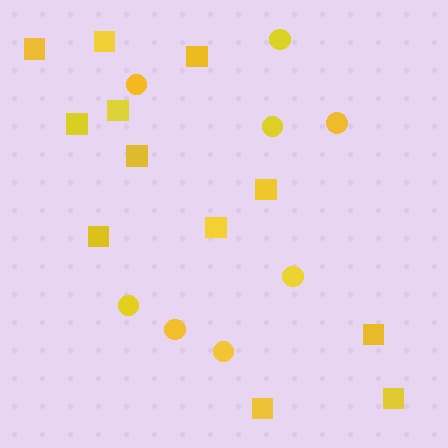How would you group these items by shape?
There are 2 groups: one group of circles (8) and one group of squares (12).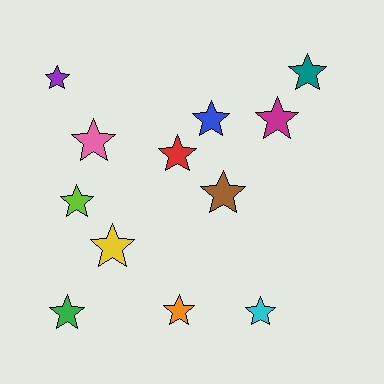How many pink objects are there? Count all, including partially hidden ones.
There is 1 pink object.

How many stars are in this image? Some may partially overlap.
There are 12 stars.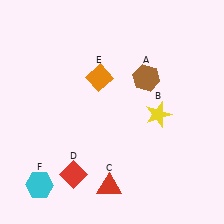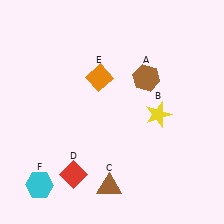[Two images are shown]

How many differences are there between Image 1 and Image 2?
There is 1 difference between the two images.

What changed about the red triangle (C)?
In Image 1, C is red. In Image 2, it changed to brown.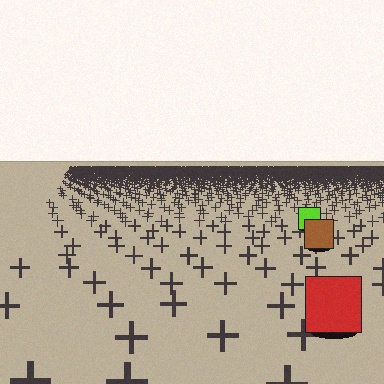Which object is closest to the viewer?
The red square is closest. The texture marks near it are larger and more spread out.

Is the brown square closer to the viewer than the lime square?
Yes. The brown square is closer — you can tell from the texture gradient: the ground texture is coarser near it.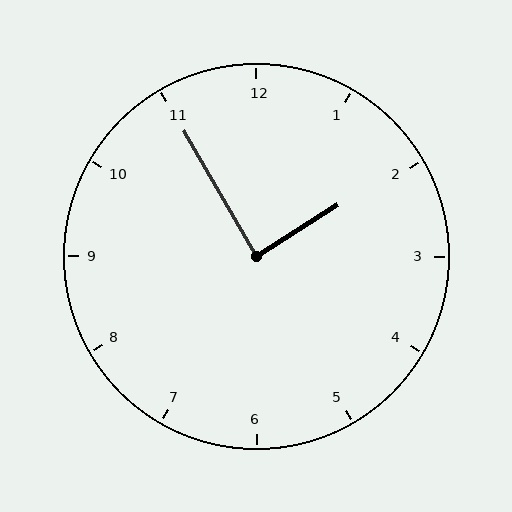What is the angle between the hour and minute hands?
Approximately 88 degrees.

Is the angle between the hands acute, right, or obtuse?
It is right.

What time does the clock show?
1:55.